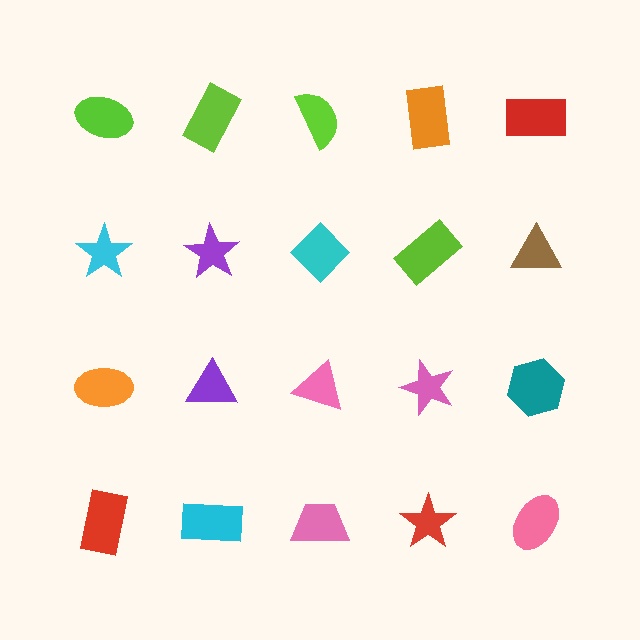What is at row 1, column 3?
A lime semicircle.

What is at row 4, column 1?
A red rectangle.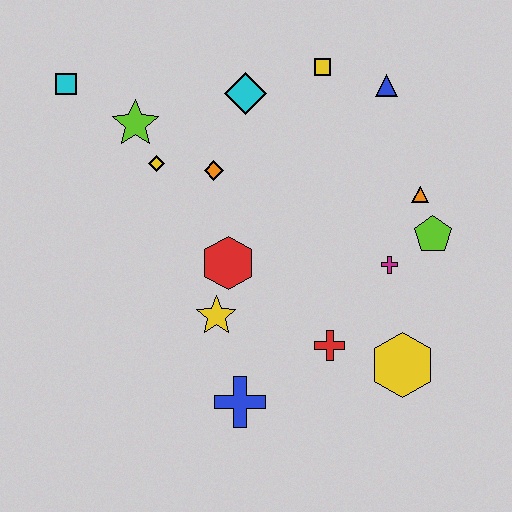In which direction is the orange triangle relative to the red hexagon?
The orange triangle is to the right of the red hexagon.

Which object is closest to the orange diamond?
The yellow diamond is closest to the orange diamond.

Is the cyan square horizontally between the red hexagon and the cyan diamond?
No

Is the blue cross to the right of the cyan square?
Yes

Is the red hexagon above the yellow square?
No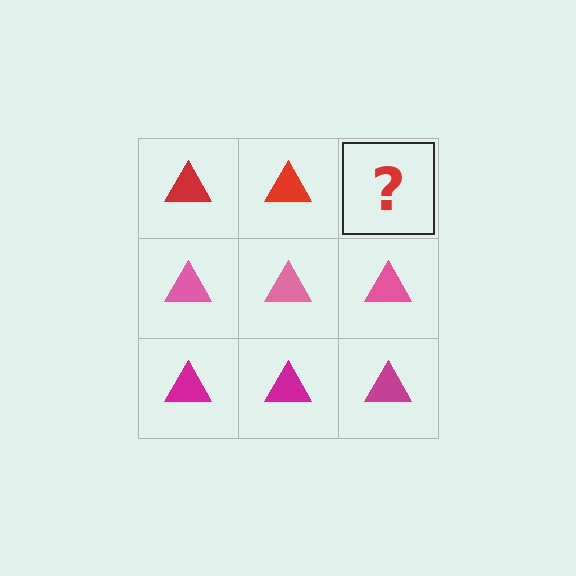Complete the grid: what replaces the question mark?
The question mark should be replaced with a red triangle.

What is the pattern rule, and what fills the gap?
The rule is that each row has a consistent color. The gap should be filled with a red triangle.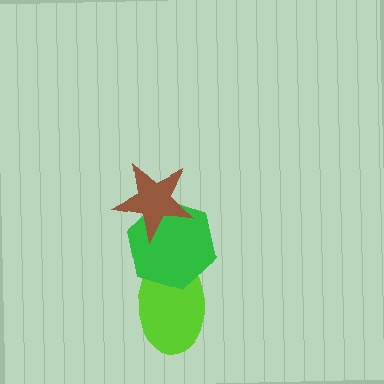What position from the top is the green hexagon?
The green hexagon is 2nd from the top.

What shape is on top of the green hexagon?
The brown star is on top of the green hexagon.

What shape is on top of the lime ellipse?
The green hexagon is on top of the lime ellipse.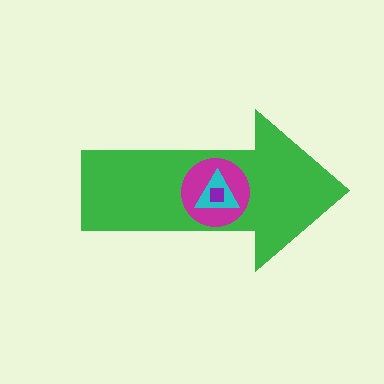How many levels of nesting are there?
4.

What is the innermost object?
The purple square.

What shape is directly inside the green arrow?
The magenta circle.